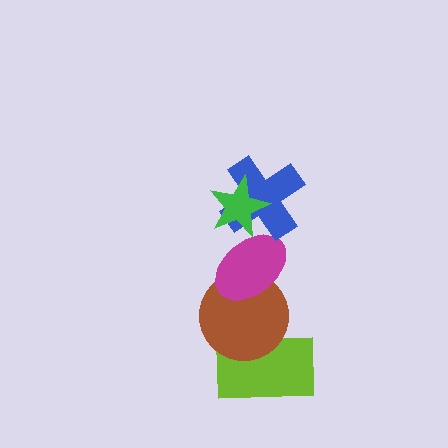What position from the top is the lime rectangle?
The lime rectangle is 5th from the top.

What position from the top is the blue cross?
The blue cross is 2nd from the top.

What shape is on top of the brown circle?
The magenta ellipse is on top of the brown circle.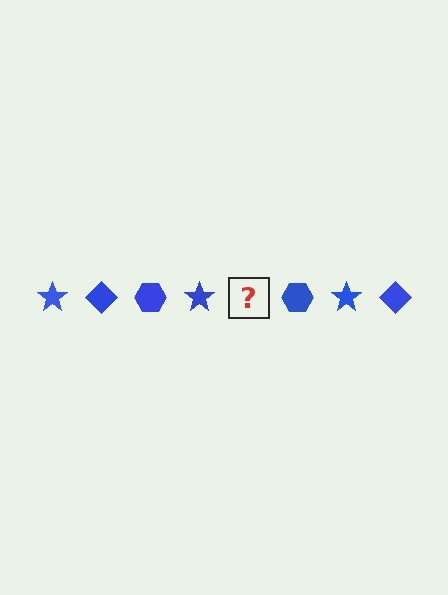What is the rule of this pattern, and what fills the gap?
The rule is that the pattern cycles through star, diamond, hexagon shapes in blue. The gap should be filled with a blue diamond.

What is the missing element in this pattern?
The missing element is a blue diamond.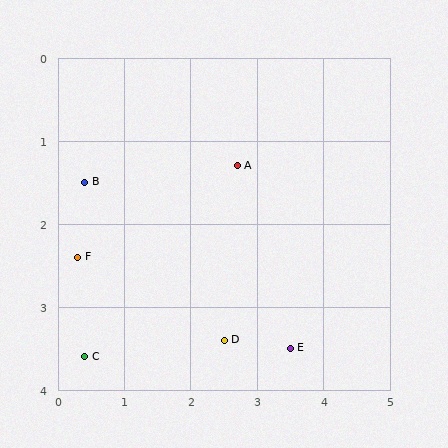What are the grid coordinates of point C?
Point C is at approximately (0.4, 3.6).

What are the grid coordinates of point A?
Point A is at approximately (2.7, 1.3).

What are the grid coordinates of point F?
Point F is at approximately (0.3, 2.4).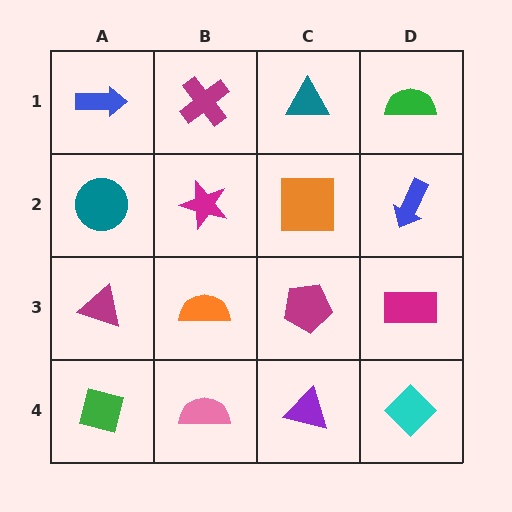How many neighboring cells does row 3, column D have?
3.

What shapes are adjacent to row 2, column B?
A magenta cross (row 1, column B), an orange semicircle (row 3, column B), a teal circle (row 2, column A), an orange square (row 2, column C).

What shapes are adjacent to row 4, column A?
A magenta triangle (row 3, column A), a pink semicircle (row 4, column B).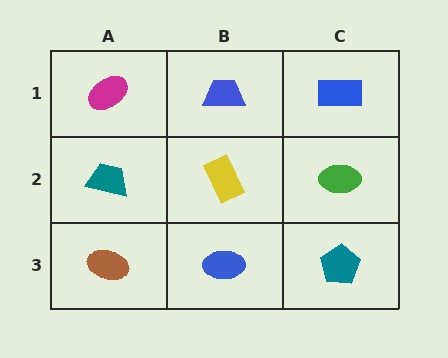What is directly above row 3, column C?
A green ellipse.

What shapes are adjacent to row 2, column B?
A blue trapezoid (row 1, column B), a blue ellipse (row 3, column B), a teal trapezoid (row 2, column A), a green ellipse (row 2, column C).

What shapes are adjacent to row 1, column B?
A yellow rectangle (row 2, column B), a magenta ellipse (row 1, column A), a blue rectangle (row 1, column C).